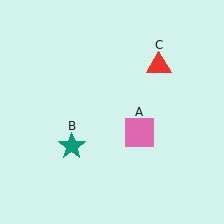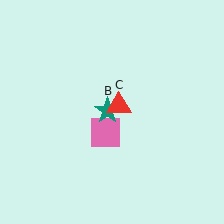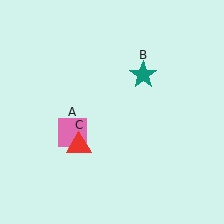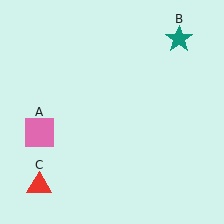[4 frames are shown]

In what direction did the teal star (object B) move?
The teal star (object B) moved up and to the right.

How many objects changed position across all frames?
3 objects changed position: pink square (object A), teal star (object B), red triangle (object C).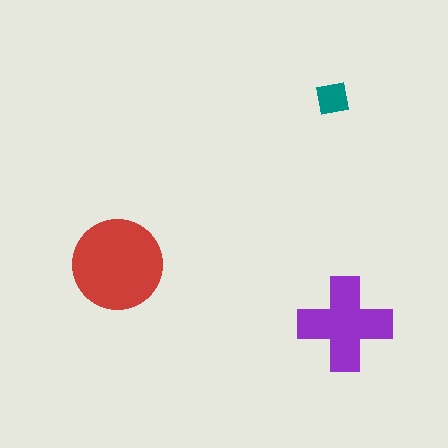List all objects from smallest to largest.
The teal square, the purple cross, the red circle.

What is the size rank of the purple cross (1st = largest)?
2nd.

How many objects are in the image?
There are 3 objects in the image.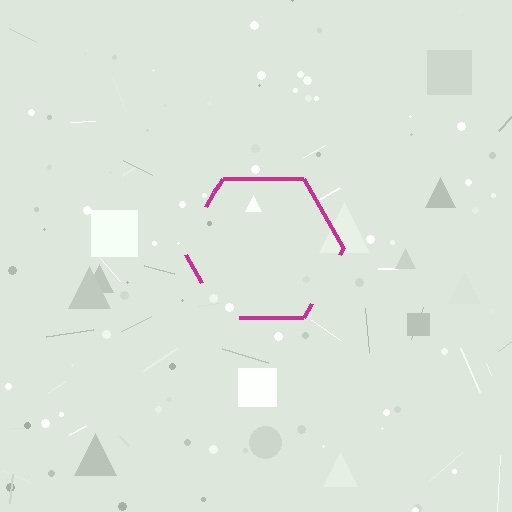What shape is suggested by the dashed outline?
The dashed outline suggests a hexagon.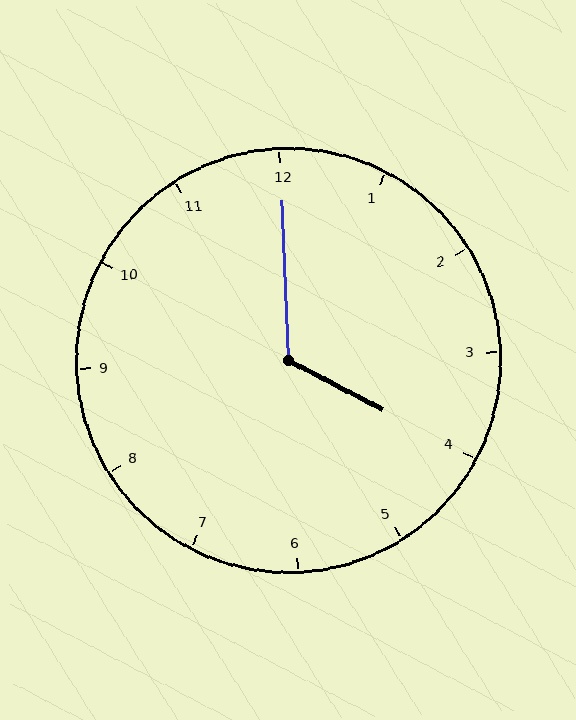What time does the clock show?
4:00.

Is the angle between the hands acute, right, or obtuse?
It is obtuse.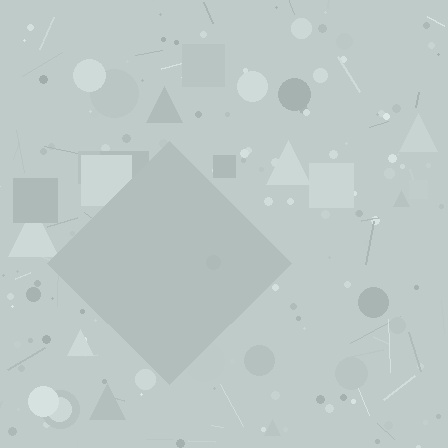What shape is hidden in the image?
A diamond is hidden in the image.